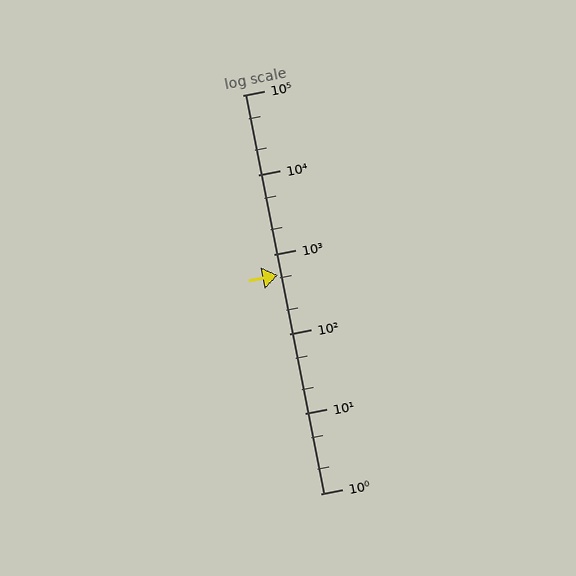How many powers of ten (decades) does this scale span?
The scale spans 5 decades, from 1 to 100000.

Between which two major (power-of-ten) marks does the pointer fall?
The pointer is between 100 and 1000.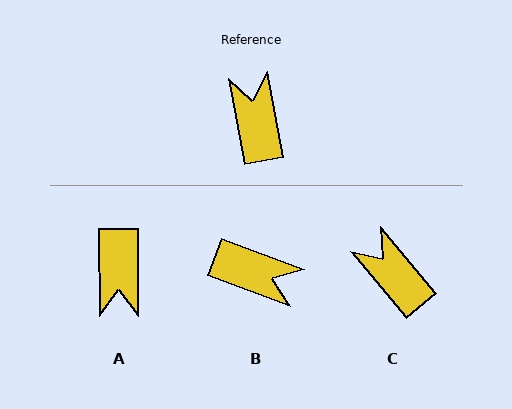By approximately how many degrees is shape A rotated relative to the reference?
Approximately 170 degrees counter-clockwise.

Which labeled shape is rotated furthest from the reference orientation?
A, about 170 degrees away.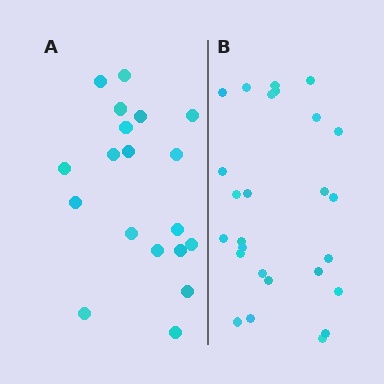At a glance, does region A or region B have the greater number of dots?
Region B (the right region) has more dots.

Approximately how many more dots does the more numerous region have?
Region B has roughly 8 or so more dots than region A.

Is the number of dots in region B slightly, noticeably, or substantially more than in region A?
Region B has noticeably more, but not dramatically so. The ratio is roughly 1.4 to 1.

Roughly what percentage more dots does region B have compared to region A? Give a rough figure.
About 35% more.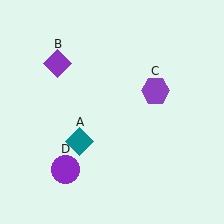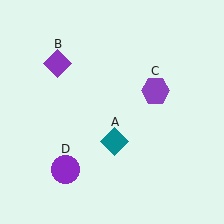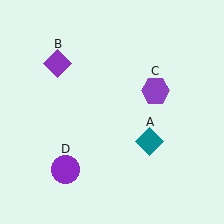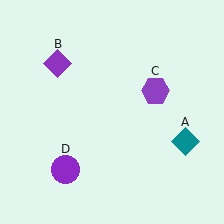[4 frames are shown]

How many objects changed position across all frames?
1 object changed position: teal diamond (object A).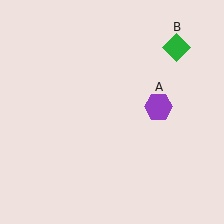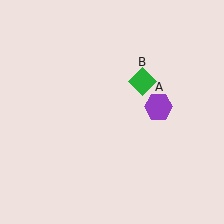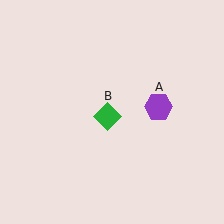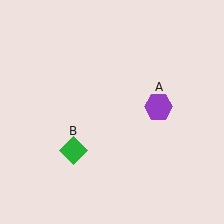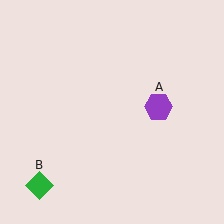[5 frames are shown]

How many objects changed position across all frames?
1 object changed position: green diamond (object B).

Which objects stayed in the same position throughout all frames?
Purple hexagon (object A) remained stationary.